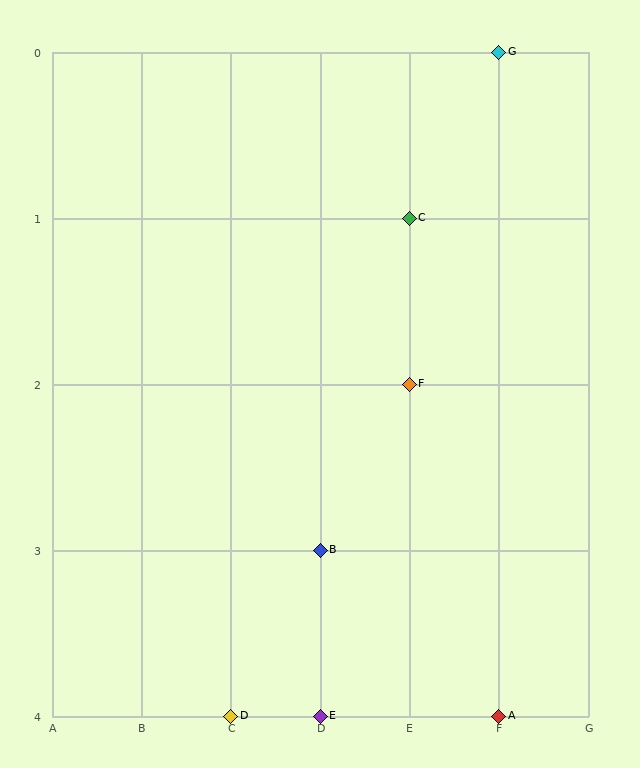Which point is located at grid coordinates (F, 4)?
Point A is at (F, 4).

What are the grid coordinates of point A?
Point A is at grid coordinates (F, 4).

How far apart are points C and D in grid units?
Points C and D are 2 columns and 3 rows apart (about 3.6 grid units diagonally).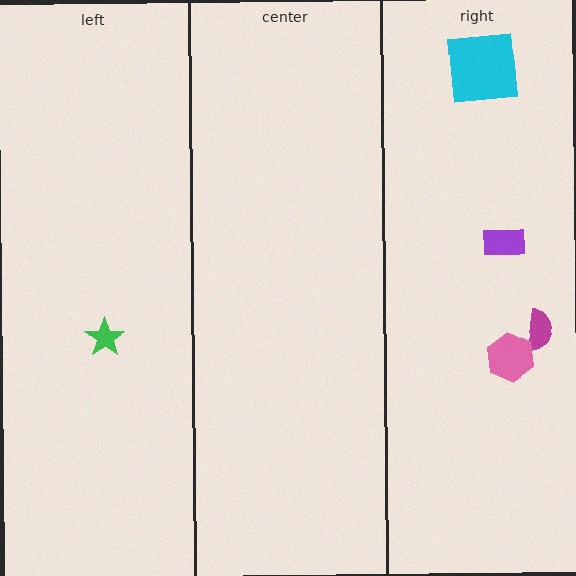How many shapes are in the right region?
4.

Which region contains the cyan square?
The right region.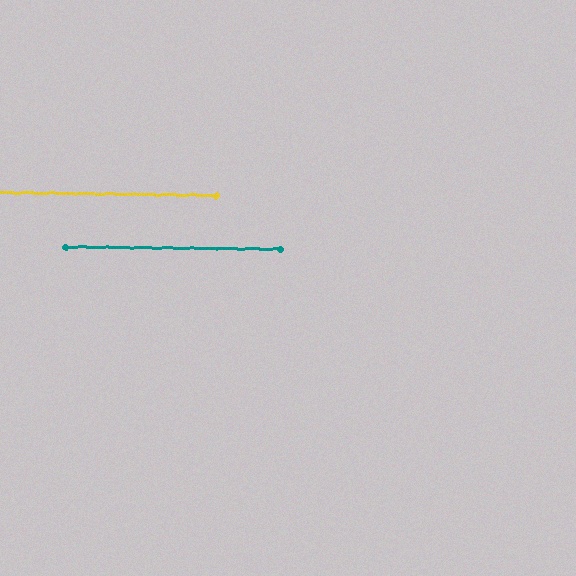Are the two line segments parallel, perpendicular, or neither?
Parallel — their directions differ by only 0.2°.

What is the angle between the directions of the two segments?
Approximately 0 degrees.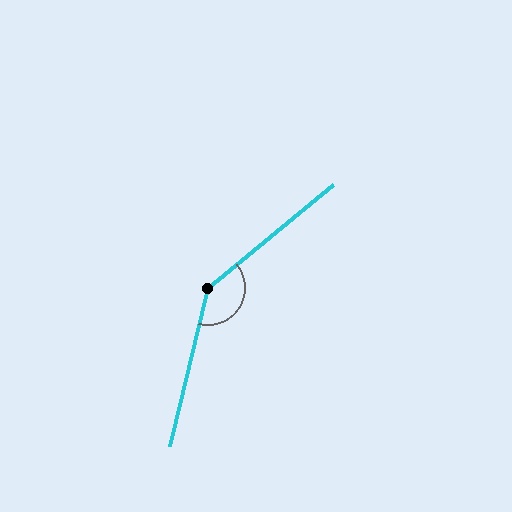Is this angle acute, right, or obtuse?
It is obtuse.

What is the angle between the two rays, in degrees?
Approximately 143 degrees.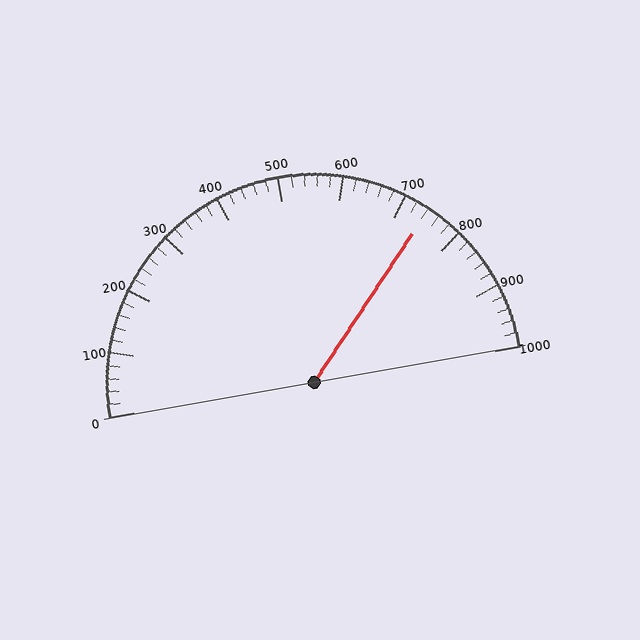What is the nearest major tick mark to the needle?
The nearest major tick mark is 700.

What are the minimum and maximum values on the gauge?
The gauge ranges from 0 to 1000.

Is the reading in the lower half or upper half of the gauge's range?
The reading is in the upper half of the range (0 to 1000).